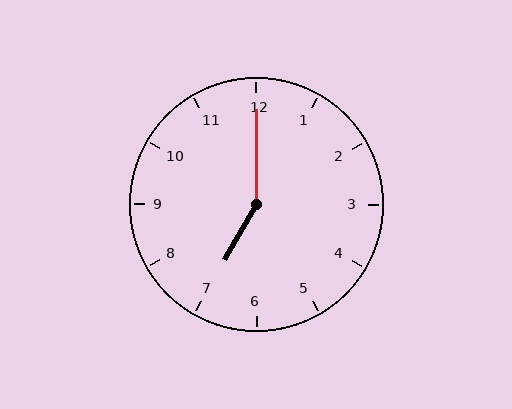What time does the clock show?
7:00.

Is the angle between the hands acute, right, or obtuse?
It is obtuse.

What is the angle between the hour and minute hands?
Approximately 150 degrees.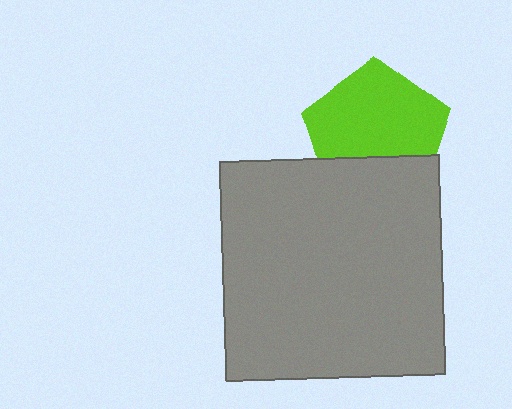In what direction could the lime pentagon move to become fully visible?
The lime pentagon could move up. That would shift it out from behind the gray square entirely.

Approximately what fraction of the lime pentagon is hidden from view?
Roughly 32% of the lime pentagon is hidden behind the gray square.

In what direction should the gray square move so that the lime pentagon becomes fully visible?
The gray square should move down. That is the shortest direction to clear the overlap and leave the lime pentagon fully visible.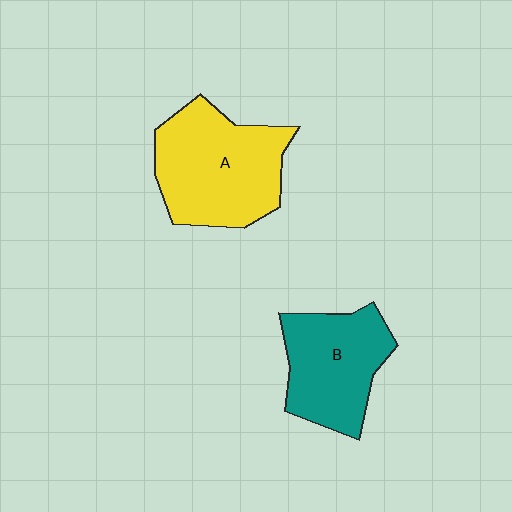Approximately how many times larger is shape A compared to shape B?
Approximately 1.3 times.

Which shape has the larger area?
Shape A (yellow).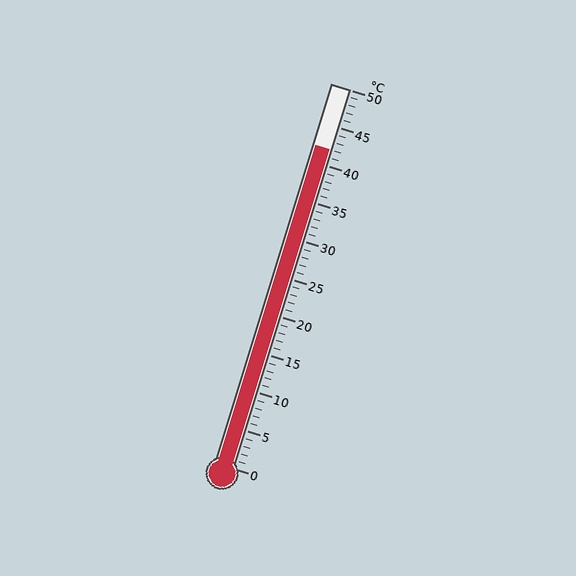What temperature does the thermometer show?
The thermometer shows approximately 42°C.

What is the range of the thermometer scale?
The thermometer scale ranges from 0°C to 50°C.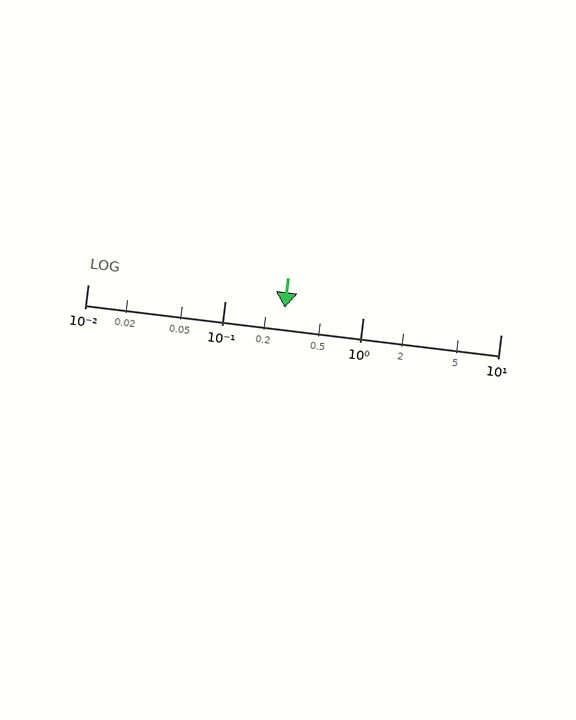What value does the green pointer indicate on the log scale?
The pointer indicates approximately 0.27.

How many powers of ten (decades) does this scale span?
The scale spans 3 decades, from 0.01 to 10.